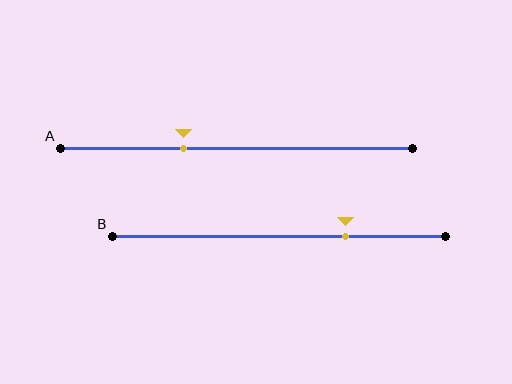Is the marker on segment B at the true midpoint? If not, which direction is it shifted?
No, the marker on segment B is shifted to the right by about 20% of the segment length.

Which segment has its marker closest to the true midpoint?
Segment A has its marker closest to the true midpoint.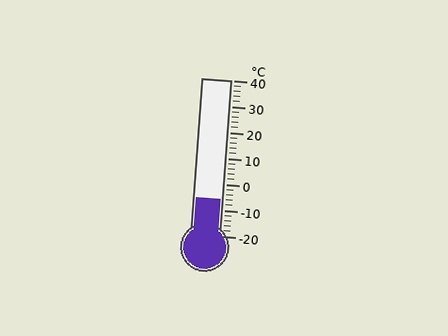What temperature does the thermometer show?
The thermometer shows approximately -6°C.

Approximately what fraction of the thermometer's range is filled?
The thermometer is filled to approximately 25% of its range.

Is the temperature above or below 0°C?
The temperature is below 0°C.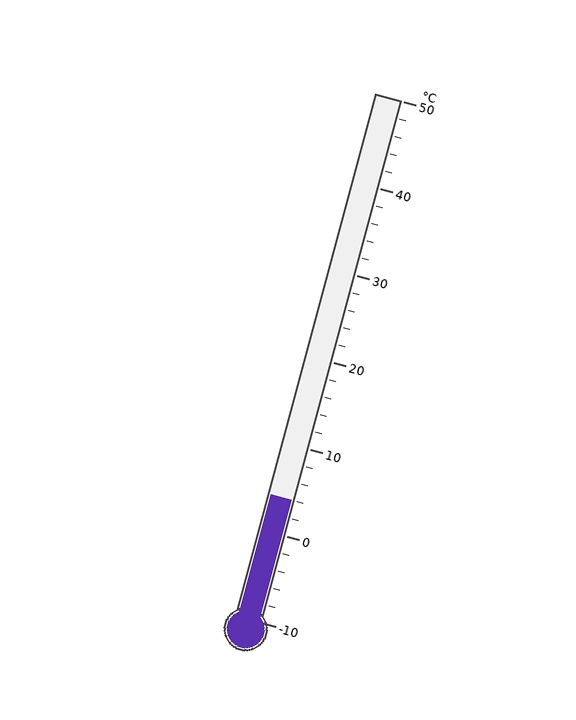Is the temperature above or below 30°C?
The temperature is below 30°C.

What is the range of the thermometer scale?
The thermometer scale ranges from -10°C to 50°C.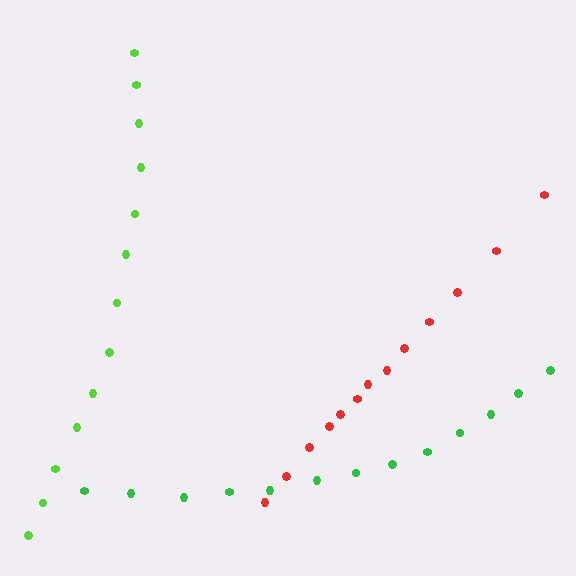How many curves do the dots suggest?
There are 3 distinct paths.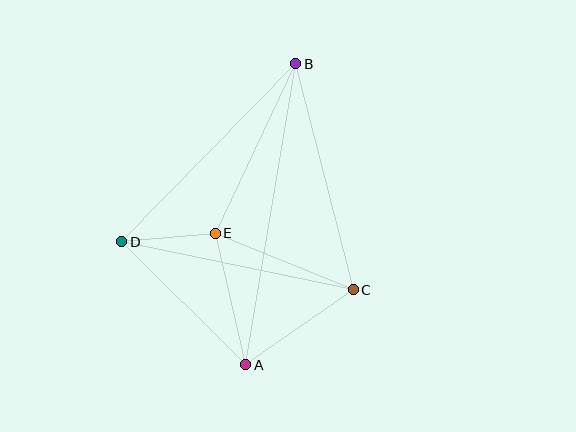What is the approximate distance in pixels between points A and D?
The distance between A and D is approximately 174 pixels.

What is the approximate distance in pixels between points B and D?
The distance between B and D is approximately 249 pixels.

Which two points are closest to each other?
Points D and E are closest to each other.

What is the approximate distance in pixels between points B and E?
The distance between B and E is approximately 188 pixels.